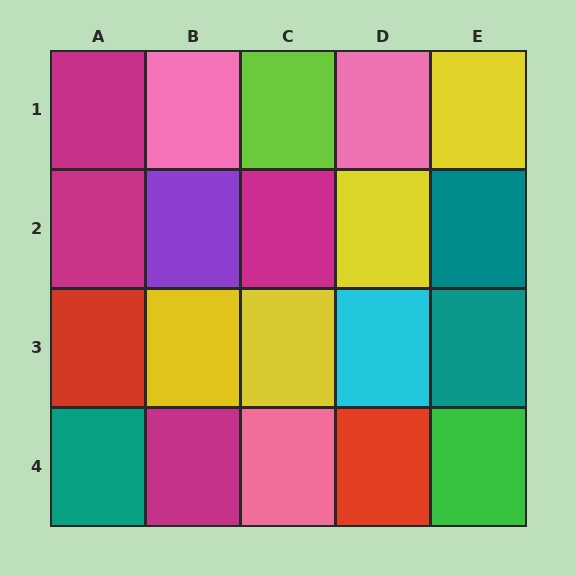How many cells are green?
1 cell is green.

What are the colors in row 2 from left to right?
Magenta, purple, magenta, yellow, teal.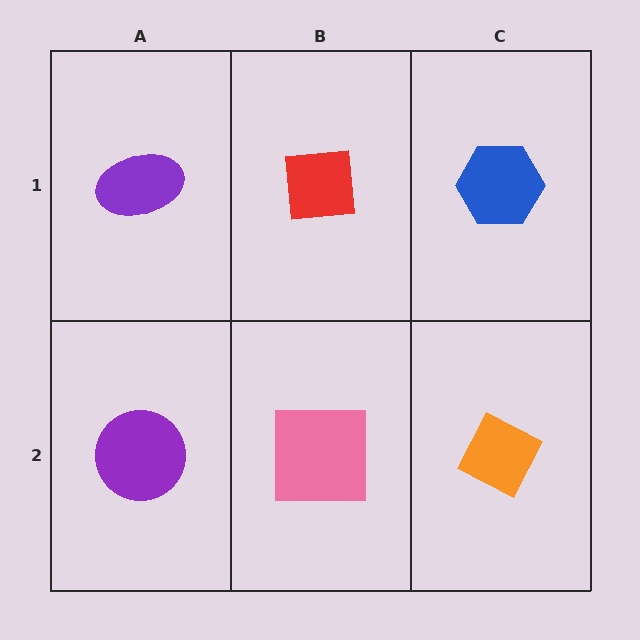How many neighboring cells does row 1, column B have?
3.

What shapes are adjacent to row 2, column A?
A purple ellipse (row 1, column A), a pink square (row 2, column B).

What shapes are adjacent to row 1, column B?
A pink square (row 2, column B), a purple ellipse (row 1, column A), a blue hexagon (row 1, column C).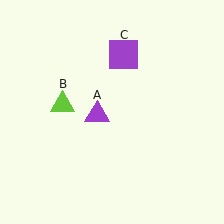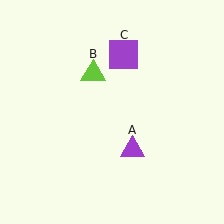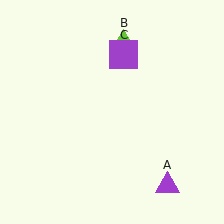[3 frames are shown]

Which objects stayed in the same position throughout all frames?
Purple square (object C) remained stationary.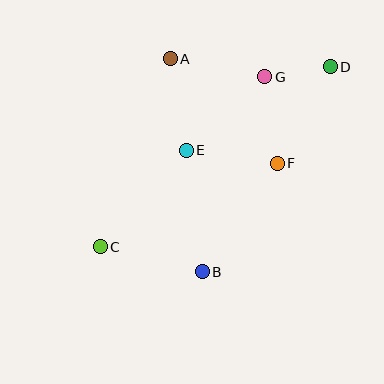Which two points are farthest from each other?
Points C and D are farthest from each other.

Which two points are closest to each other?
Points D and G are closest to each other.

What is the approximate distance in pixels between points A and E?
The distance between A and E is approximately 93 pixels.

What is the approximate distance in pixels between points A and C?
The distance between A and C is approximately 200 pixels.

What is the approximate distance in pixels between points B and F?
The distance between B and F is approximately 132 pixels.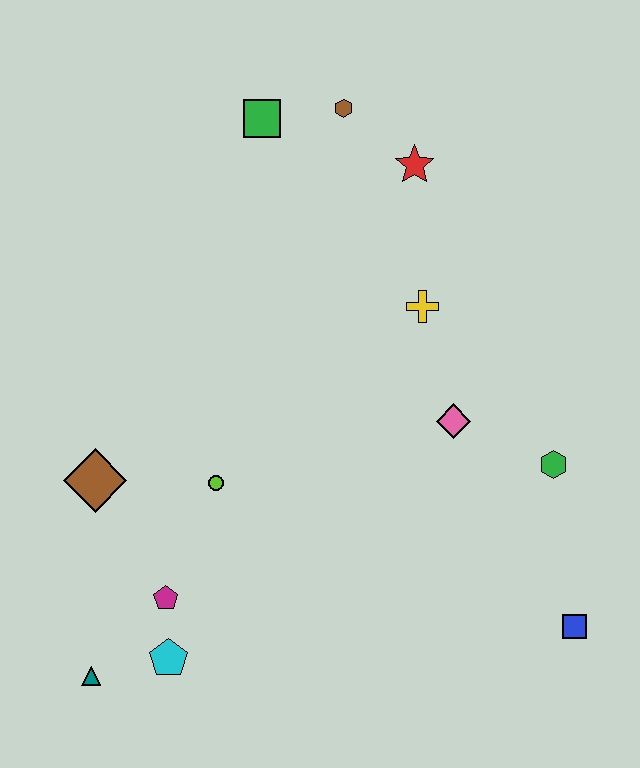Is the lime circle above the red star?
No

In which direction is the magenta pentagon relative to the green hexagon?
The magenta pentagon is to the left of the green hexagon.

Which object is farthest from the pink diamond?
The teal triangle is farthest from the pink diamond.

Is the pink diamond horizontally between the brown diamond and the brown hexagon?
No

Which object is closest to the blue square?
The green hexagon is closest to the blue square.